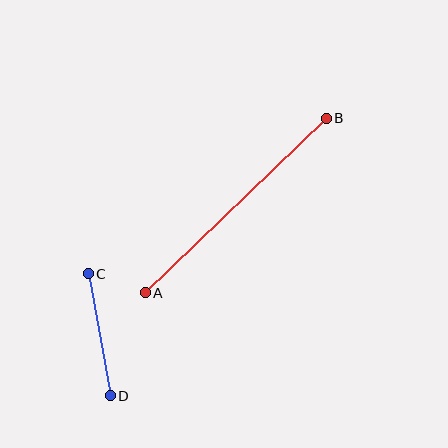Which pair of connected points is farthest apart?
Points A and B are farthest apart.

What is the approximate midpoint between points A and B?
The midpoint is at approximately (236, 206) pixels.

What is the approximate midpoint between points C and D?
The midpoint is at approximately (99, 335) pixels.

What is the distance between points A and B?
The distance is approximately 251 pixels.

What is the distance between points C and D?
The distance is approximately 124 pixels.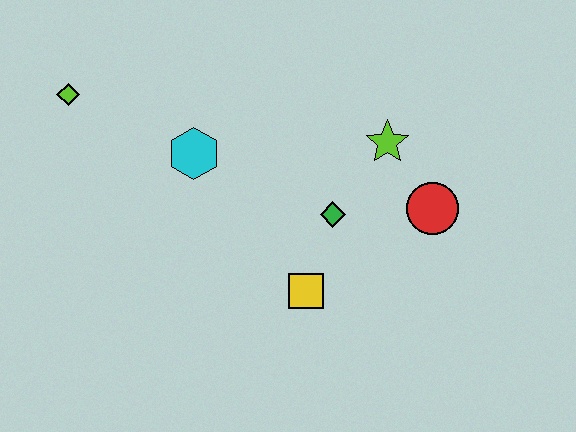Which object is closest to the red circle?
The lime star is closest to the red circle.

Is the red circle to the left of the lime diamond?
No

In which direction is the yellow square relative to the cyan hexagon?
The yellow square is below the cyan hexagon.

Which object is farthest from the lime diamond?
The red circle is farthest from the lime diamond.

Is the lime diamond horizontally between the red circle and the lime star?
No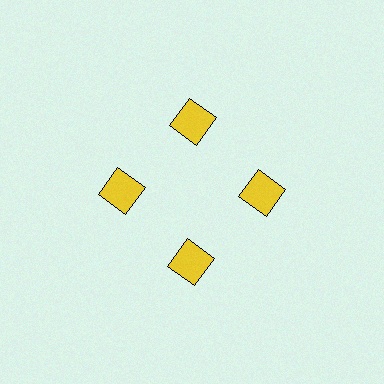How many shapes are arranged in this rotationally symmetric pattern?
There are 4 shapes, arranged in 4 groups of 1.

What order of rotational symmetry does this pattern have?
This pattern has 4-fold rotational symmetry.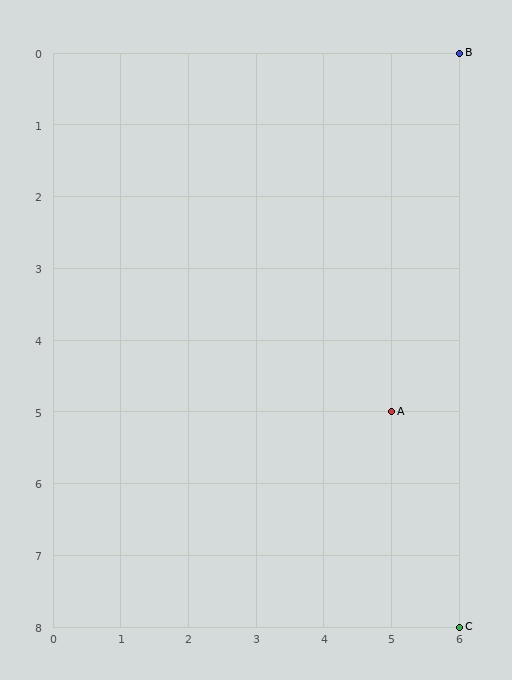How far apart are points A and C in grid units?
Points A and C are 1 column and 3 rows apart (about 3.2 grid units diagonally).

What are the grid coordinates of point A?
Point A is at grid coordinates (5, 5).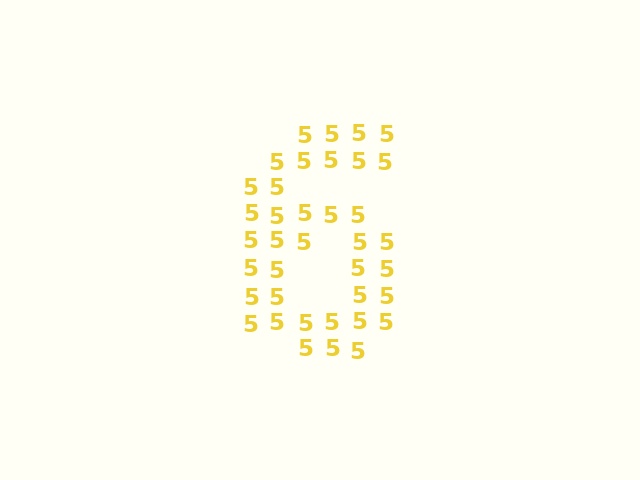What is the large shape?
The large shape is the digit 6.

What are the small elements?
The small elements are digit 5's.